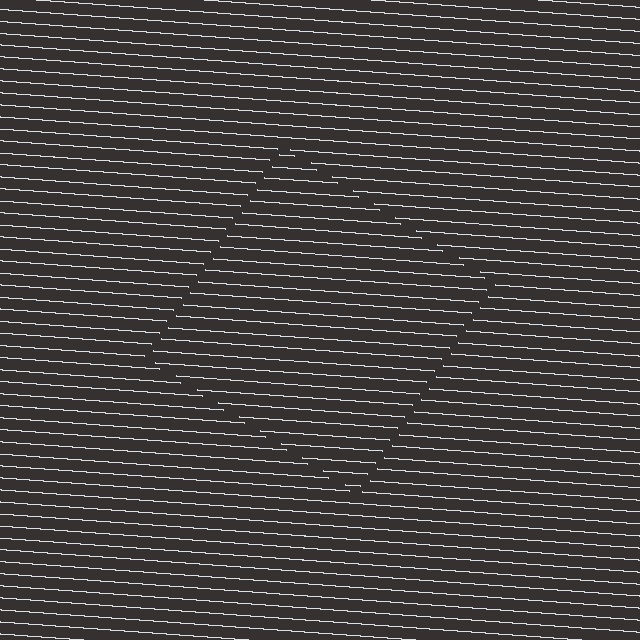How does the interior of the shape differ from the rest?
The interior of the shape contains the same grating, shifted by half a period — the contour is defined by the phase discontinuity where line-ends from the inner and outer gratings abut.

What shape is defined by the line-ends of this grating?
An illusory square. The interior of the shape contains the same grating, shifted by half a period — the contour is defined by the phase discontinuity where line-ends from the inner and outer gratings abut.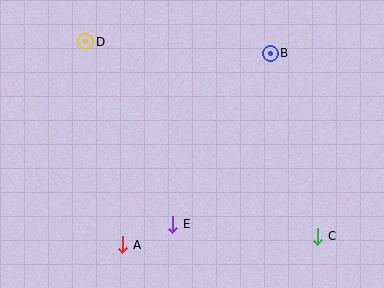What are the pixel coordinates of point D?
Point D is at (86, 42).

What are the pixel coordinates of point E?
Point E is at (173, 224).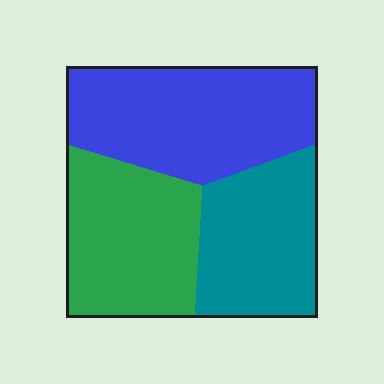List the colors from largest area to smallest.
From largest to smallest: blue, green, teal.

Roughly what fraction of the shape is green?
Green covers roughly 30% of the shape.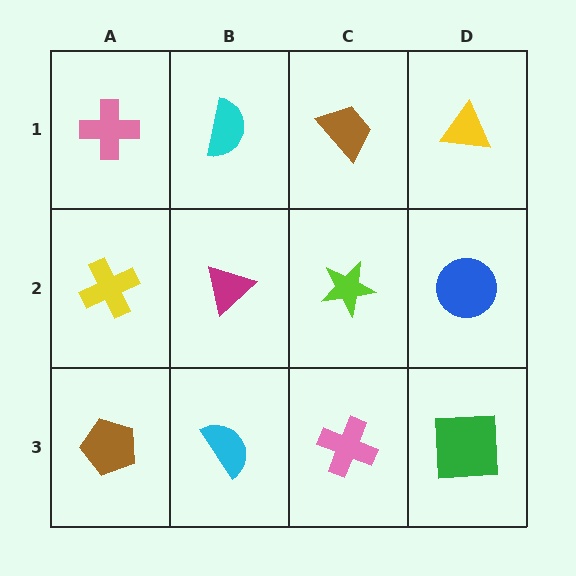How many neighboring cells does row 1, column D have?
2.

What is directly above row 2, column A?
A pink cross.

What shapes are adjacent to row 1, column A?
A yellow cross (row 2, column A), a cyan semicircle (row 1, column B).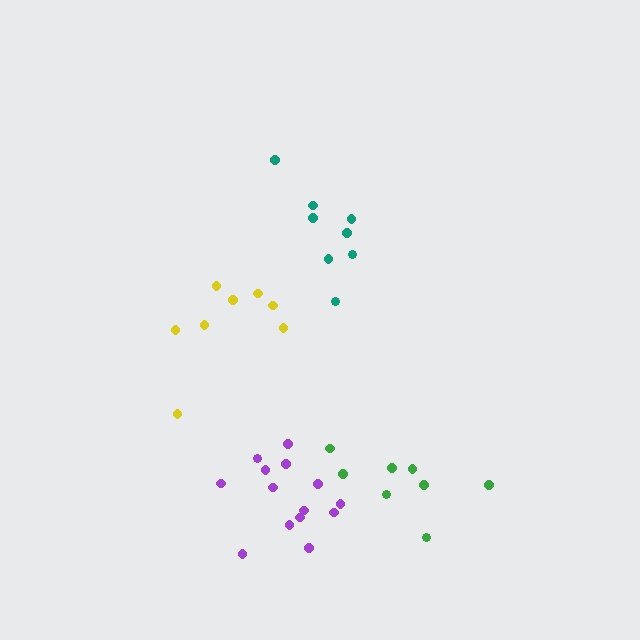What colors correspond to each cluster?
The clusters are colored: yellow, teal, purple, green.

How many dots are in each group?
Group 1: 8 dots, Group 2: 8 dots, Group 3: 14 dots, Group 4: 8 dots (38 total).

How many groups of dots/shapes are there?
There are 4 groups.